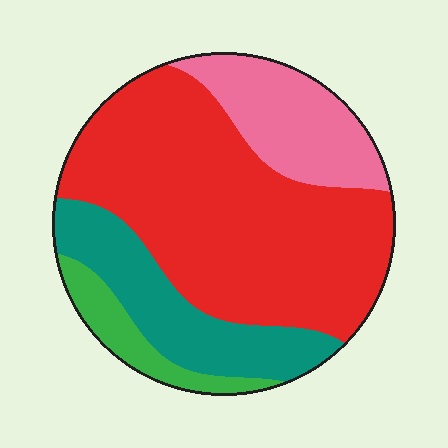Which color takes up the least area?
Green, at roughly 10%.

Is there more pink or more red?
Red.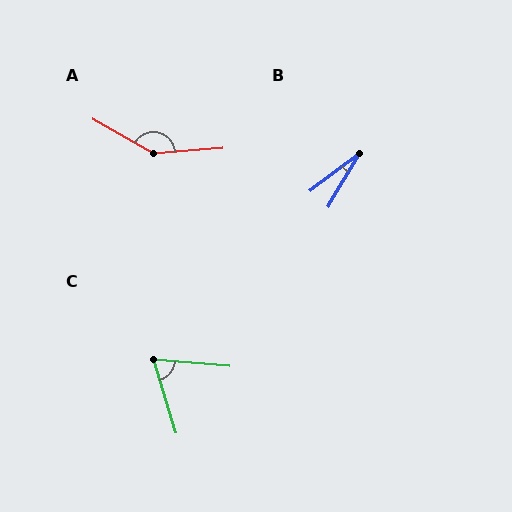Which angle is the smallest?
B, at approximately 22 degrees.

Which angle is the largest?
A, at approximately 146 degrees.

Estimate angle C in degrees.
Approximately 68 degrees.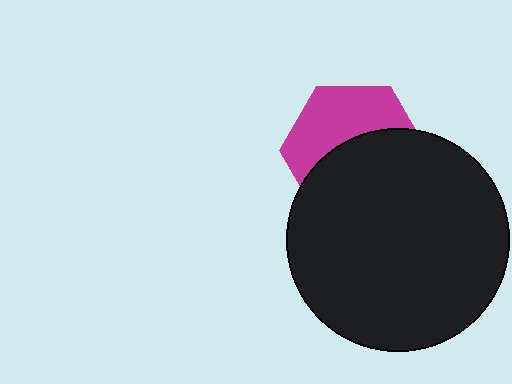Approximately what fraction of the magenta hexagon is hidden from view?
Roughly 55% of the magenta hexagon is hidden behind the black circle.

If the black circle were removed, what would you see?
You would see the complete magenta hexagon.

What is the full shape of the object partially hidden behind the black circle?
The partially hidden object is a magenta hexagon.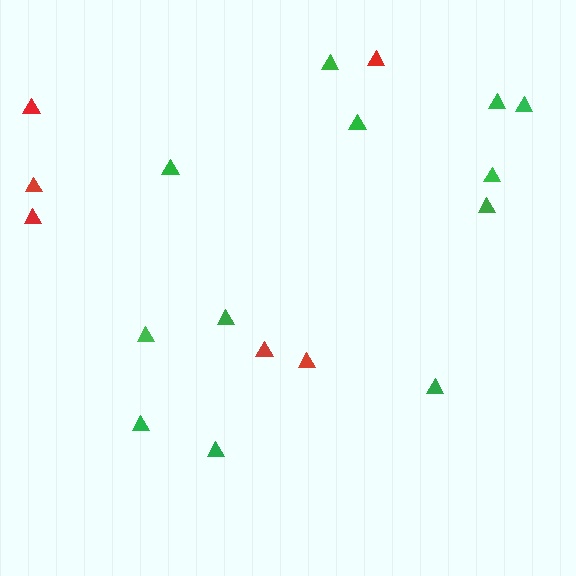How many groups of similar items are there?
There are 2 groups: one group of red triangles (6) and one group of green triangles (12).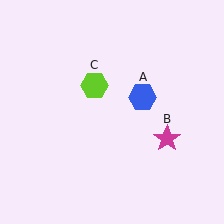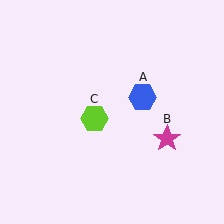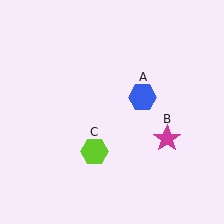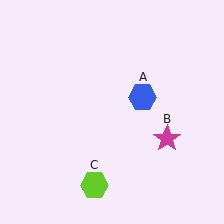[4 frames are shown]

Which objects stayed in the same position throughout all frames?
Blue hexagon (object A) and magenta star (object B) remained stationary.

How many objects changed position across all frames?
1 object changed position: lime hexagon (object C).